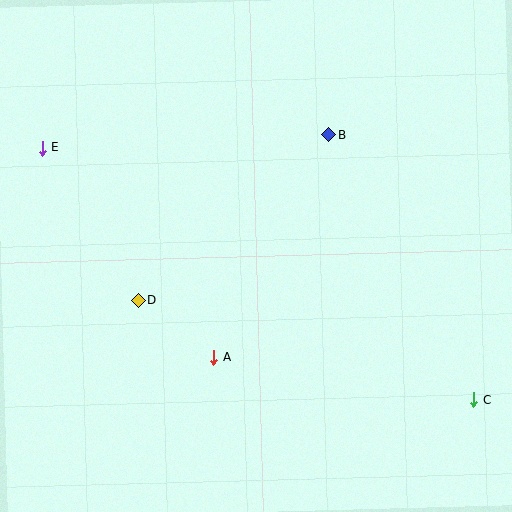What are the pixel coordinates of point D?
Point D is at (138, 301).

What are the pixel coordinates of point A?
Point A is at (213, 357).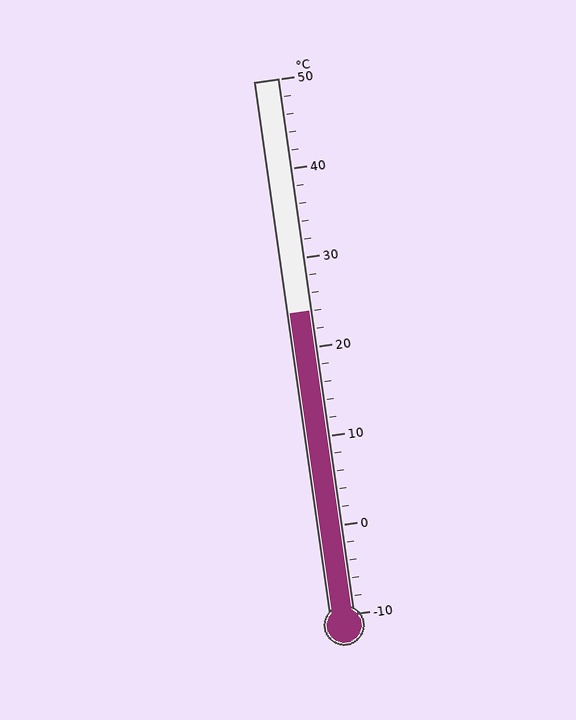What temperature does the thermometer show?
The thermometer shows approximately 24°C.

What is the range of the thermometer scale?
The thermometer scale ranges from -10°C to 50°C.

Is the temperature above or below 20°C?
The temperature is above 20°C.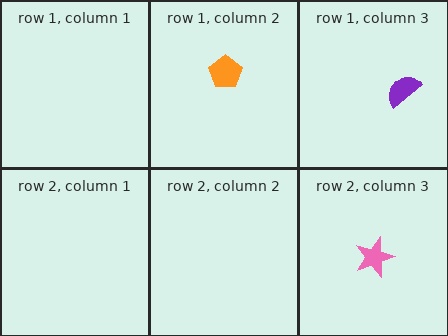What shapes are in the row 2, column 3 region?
The pink star.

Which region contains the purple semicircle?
The row 1, column 3 region.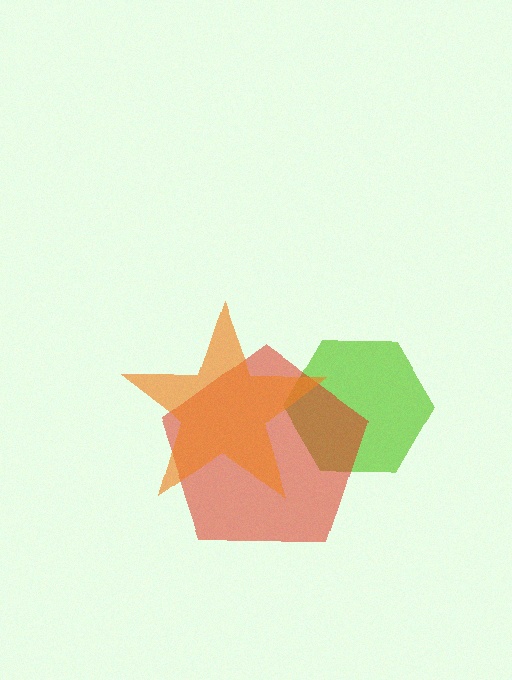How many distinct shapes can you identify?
There are 3 distinct shapes: a lime hexagon, a red pentagon, an orange star.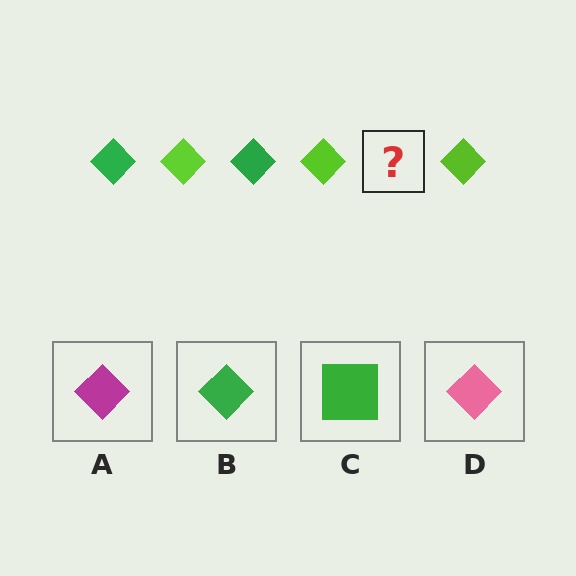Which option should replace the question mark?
Option B.